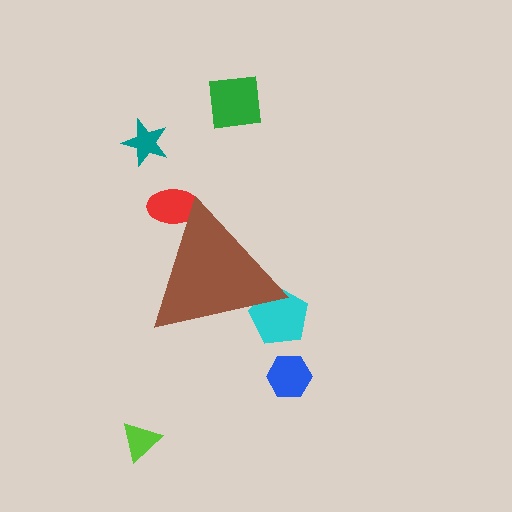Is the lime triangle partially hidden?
No, the lime triangle is fully visible.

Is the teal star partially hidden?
No, the teal star is fully visible.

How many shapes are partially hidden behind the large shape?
2 shapes are partially hidden.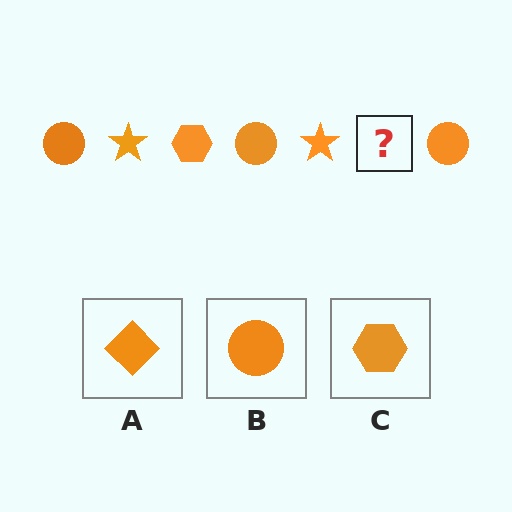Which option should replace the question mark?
Option C.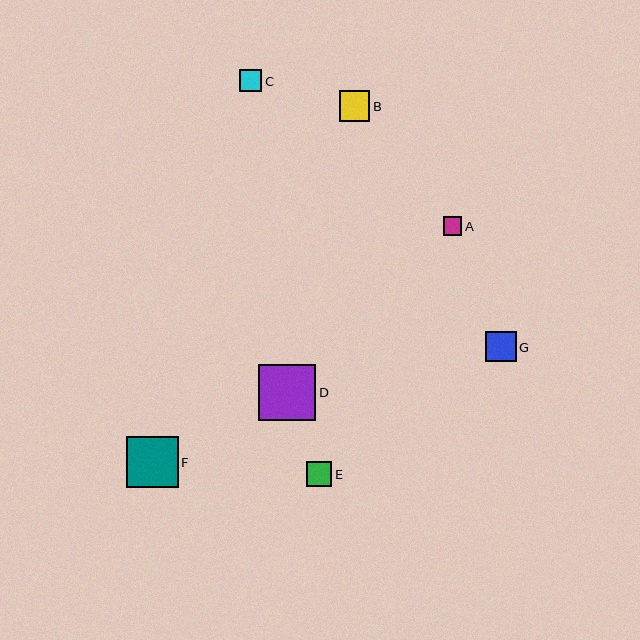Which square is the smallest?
Square A is the smallest with a size of approximately 19 pixels.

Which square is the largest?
Square D is the largest with a size of approximately 57 pixels.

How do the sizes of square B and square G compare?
Square B and square G are approximately the same size.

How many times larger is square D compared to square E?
Square D is approximately 2.3 times the size of square E.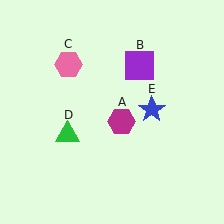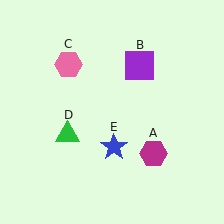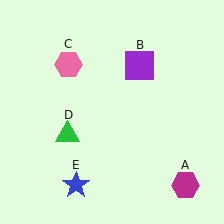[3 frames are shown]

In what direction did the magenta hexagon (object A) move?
The magenta hexagon (object A) moved down and to the right.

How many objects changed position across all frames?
2 objects changed position: magenta hexagon (object A), blue star (object E).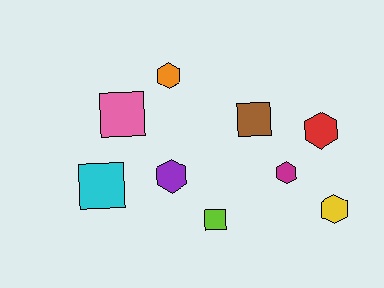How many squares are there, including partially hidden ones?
There are 4 squares.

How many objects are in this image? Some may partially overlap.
There are 9 objects.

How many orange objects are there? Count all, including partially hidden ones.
There is 1 orange object.